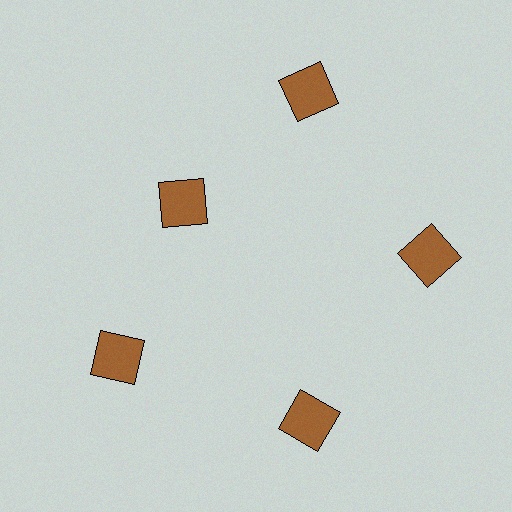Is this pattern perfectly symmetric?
No. The 5 brown squares are arranged in a ring, but one element near the 10 o'clock position is pulled inward toward the center, breaking the 5-fold rotational symmetry.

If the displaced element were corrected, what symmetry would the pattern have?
It would have 5-fold rotational symmetry — the pattern would map onto itself every 72 degrees.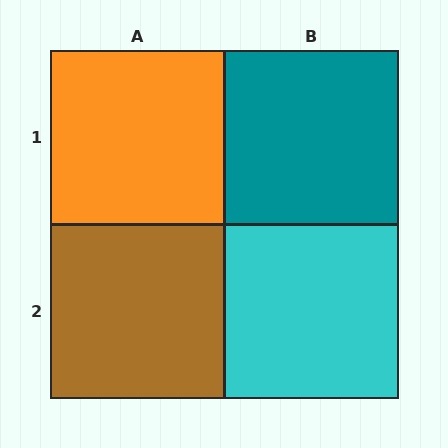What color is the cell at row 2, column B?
Cyan.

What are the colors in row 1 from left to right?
Orange, teal.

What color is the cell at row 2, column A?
Brown.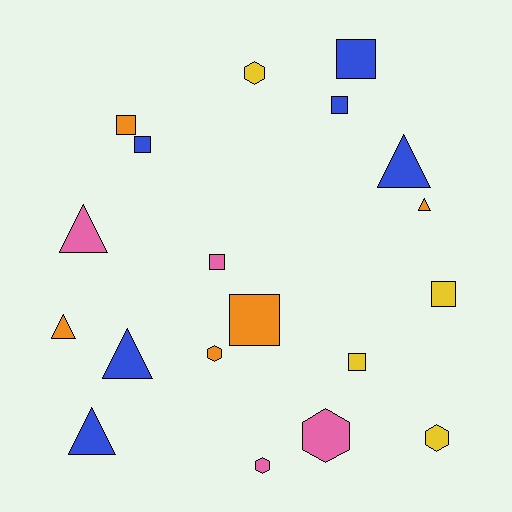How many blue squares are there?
There are 3 blue squares.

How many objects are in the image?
There are 19 objects.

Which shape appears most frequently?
Square, with 8 objects.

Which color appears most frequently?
Blue, with 6 objects.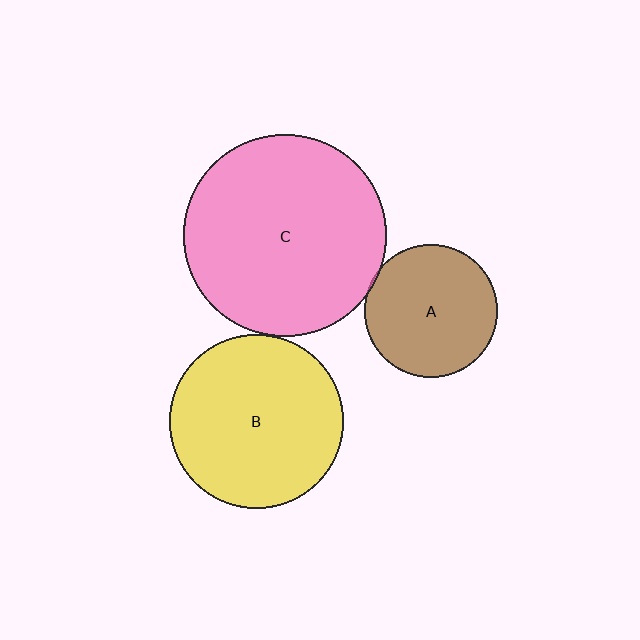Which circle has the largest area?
Circle C (pink).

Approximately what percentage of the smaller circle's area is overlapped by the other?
Approximately 5%.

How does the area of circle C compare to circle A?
Approximately 2.3 times.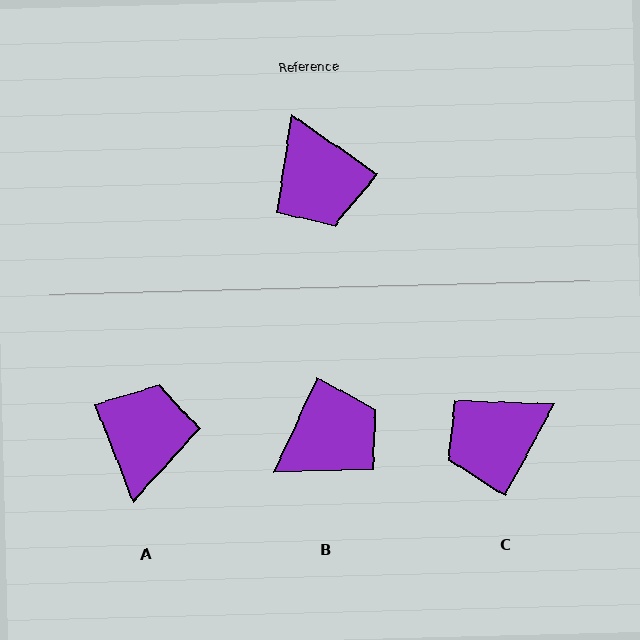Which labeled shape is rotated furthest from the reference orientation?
A, about 146 degrees away.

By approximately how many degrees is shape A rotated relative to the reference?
Approximately 146 degrees counter-clockwise.